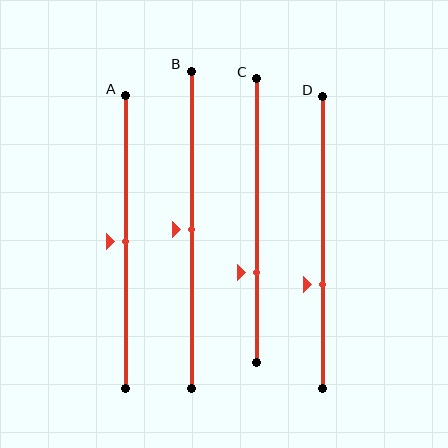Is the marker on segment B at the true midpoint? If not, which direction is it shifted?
Yes, the marker on segment B is at the true midpoint.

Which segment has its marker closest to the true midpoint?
Segment A has its marker closest to the true midpoint.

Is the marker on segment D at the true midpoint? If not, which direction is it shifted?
No, the marker on segment D is shifted downward by about 14% of the segment length.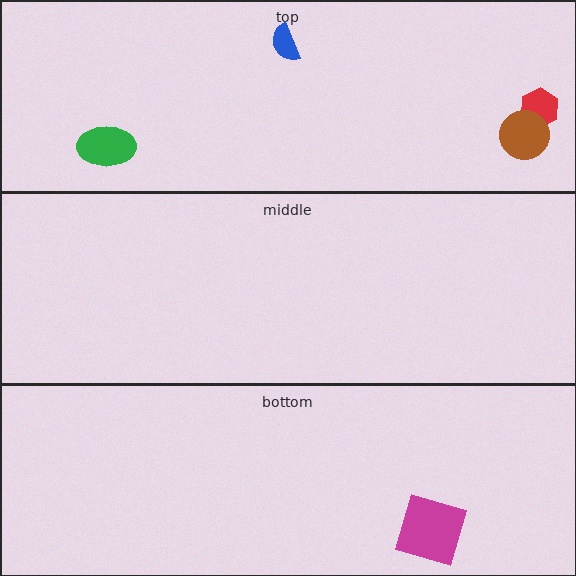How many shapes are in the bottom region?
1.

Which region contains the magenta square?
The bottom region.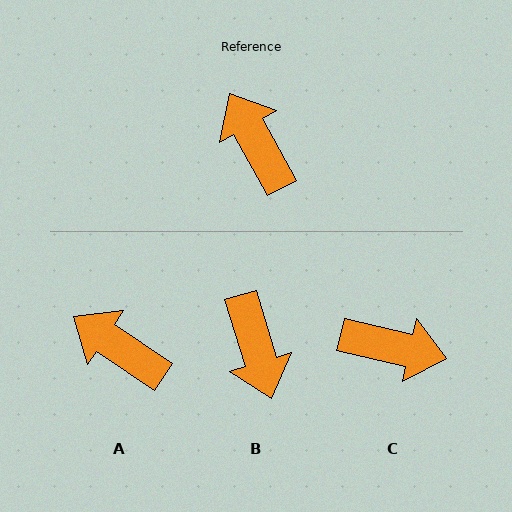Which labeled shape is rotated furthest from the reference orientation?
B, about 168 degrees away.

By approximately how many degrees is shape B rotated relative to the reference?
Approximately 168 degrees counter-clockwise.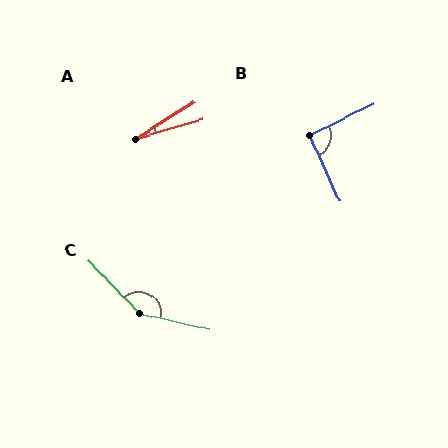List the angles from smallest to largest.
A (16°), B (92°), C (147°).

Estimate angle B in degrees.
Approximately 92 degrees.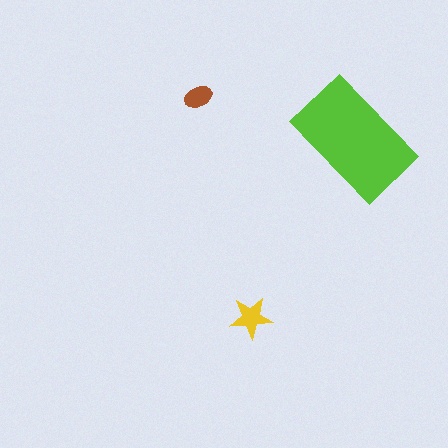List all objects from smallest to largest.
The brown ellipse, the yellow star, the lime rectangle.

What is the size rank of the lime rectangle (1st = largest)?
1st.